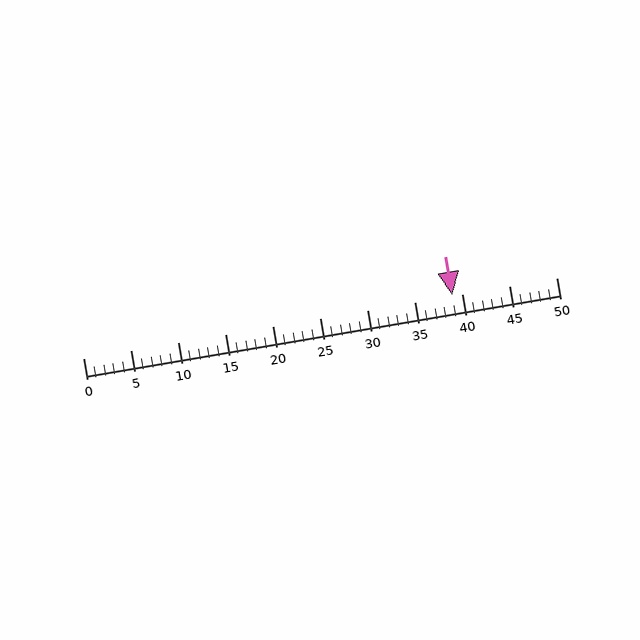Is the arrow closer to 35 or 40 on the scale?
The arrow is closer to 40.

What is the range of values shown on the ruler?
The ruler shows values from 0 to 50.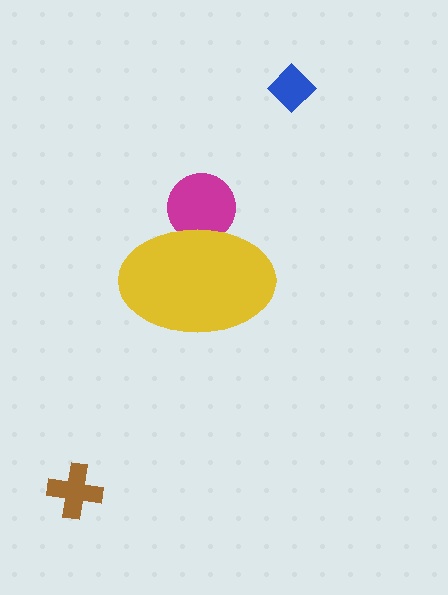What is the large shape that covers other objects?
A yellow ellipse.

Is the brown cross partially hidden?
No, the brown cross is fully visible.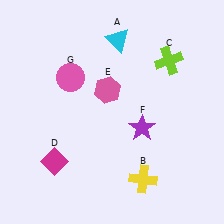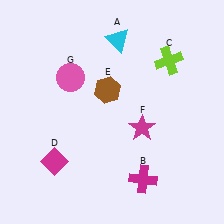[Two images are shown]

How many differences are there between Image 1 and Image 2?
There are 3 differences between the two images.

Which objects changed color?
B changed from yellow to magenta. E changed from pink to brown. F changed from purple to magenta.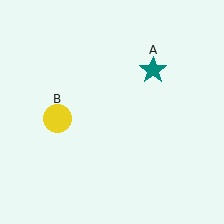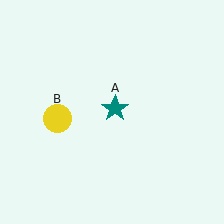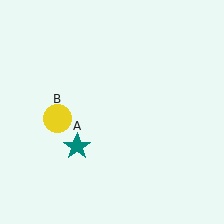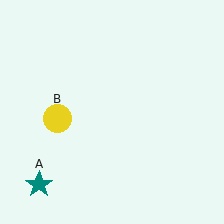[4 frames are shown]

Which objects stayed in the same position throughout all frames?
Yellow circle (object B) remained stationary.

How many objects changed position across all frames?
1 object changed position: teal star (object A).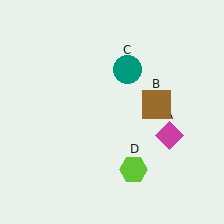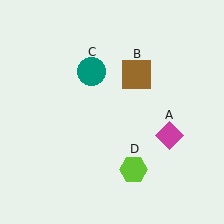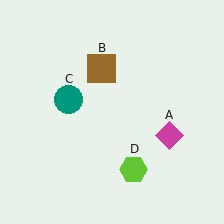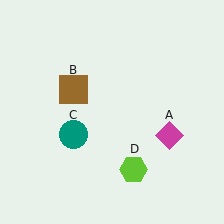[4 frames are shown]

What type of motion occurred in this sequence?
The brown square (object B), teal circle (object C) rotated counterclockwise around the center of the scene.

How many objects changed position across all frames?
2 objects changed position: brown square (object B), teal circle (object C).